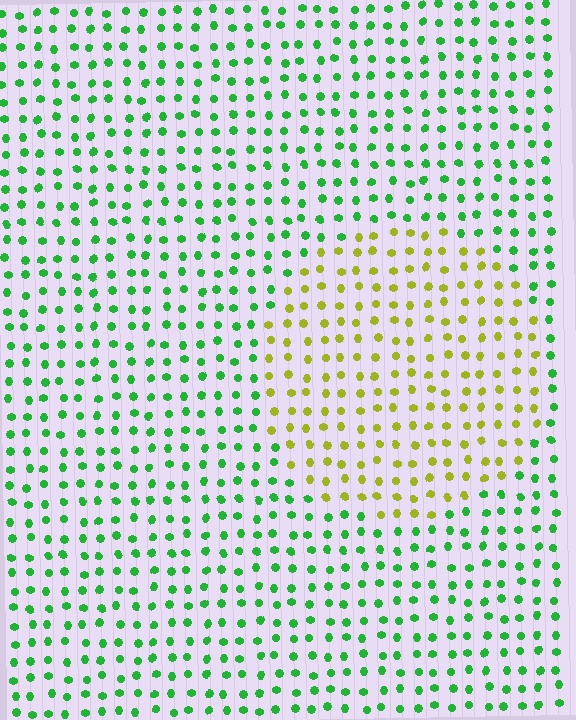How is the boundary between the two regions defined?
The boundary is defined purely by a slight shift in hue (about 59 degrees). Spacing, size, and orientation are identical on both sides.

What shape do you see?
I see a circle.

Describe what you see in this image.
The image is filled with small green elements in a uniform arrangement. A circle-shaped region is visible where the elements are tinted to a slightly different hue, forming a subtle color boundary.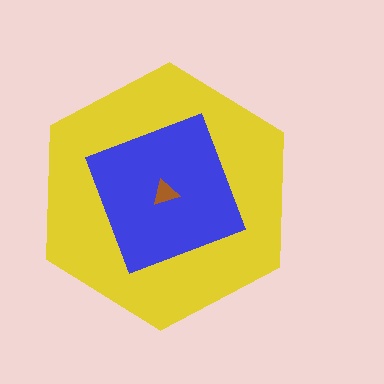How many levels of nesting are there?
3.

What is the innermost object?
The brown triangle.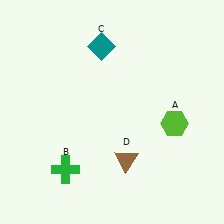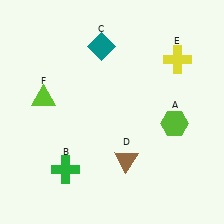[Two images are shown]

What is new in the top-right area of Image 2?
A yellow cross (E) was added in the top-right area of Image 2.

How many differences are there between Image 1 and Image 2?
There are 2 differences between the two images.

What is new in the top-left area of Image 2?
A lime triangle (F) was added in the top-left area of Image 2.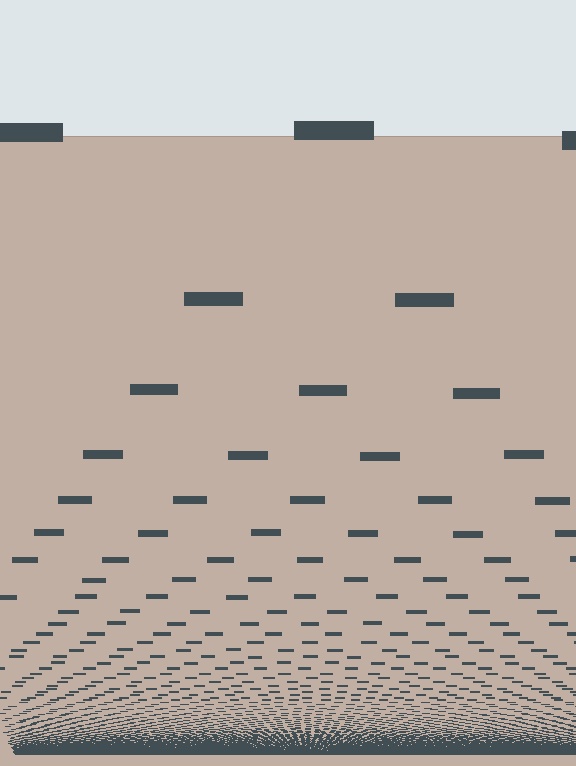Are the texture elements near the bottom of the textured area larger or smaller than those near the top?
Smaller. The gradient is inverted — elements near the bottom are smaller and denser.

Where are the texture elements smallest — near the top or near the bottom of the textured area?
Near the bottom.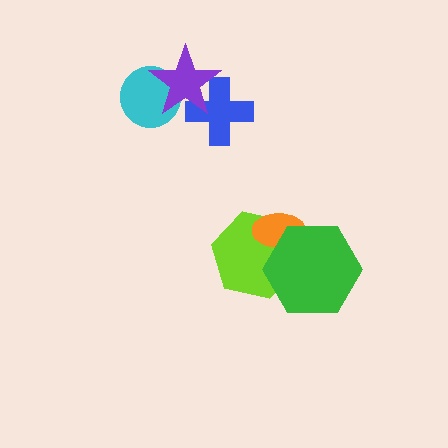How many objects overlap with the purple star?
2 objects overlap with the purple star.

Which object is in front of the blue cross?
The purple star is in front of the blue cross.